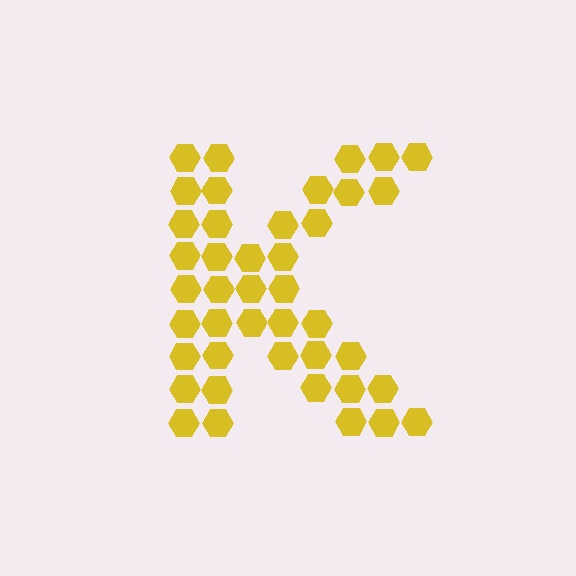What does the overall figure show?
The overall figure shows the letter K.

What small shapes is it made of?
It is made of small hexagons.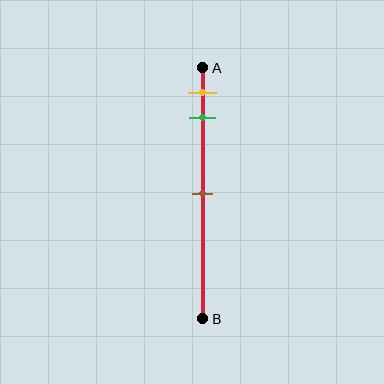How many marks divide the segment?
There are 3 marks dividing the segment.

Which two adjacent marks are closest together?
The yellow and green marks are the closest adjacent pair.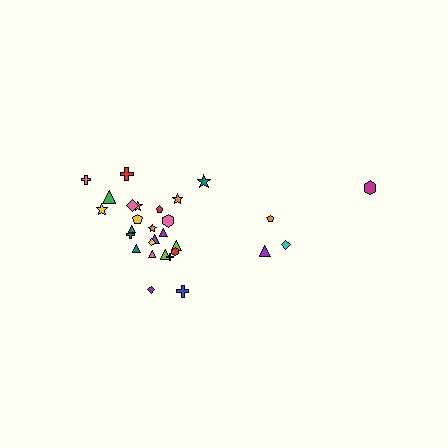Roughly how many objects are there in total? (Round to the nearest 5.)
Roughly 30 objects in total.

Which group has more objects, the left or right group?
The left group.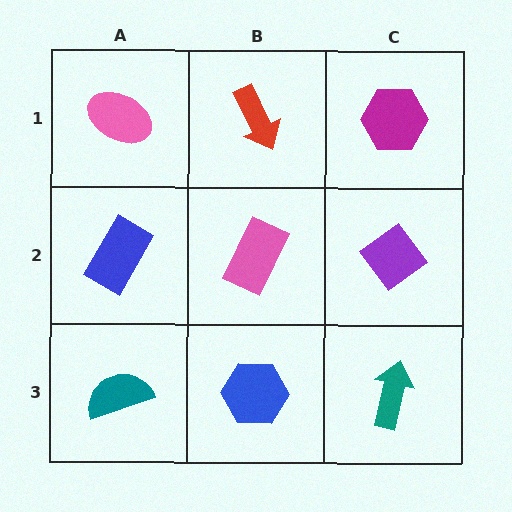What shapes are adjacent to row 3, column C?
A purple diamond (row 2, column C), a blue hexagon (row 3, column B).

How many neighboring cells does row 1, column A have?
2.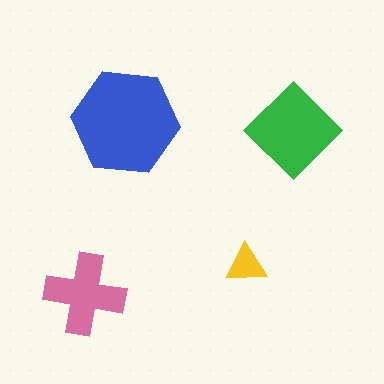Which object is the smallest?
The yellow triangle.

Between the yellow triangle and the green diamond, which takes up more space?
The green diamond.